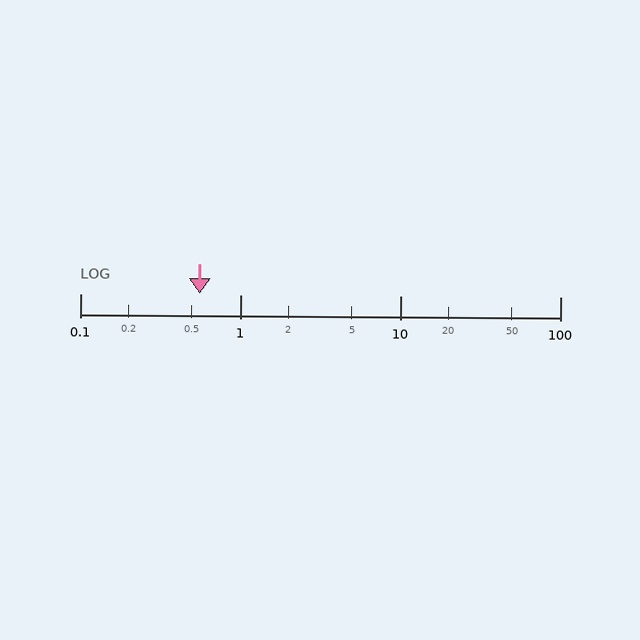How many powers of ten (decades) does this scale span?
The scale spans 3 decades, from 0.1 to 100.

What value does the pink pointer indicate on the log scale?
The pointer indicates approximately 0.56.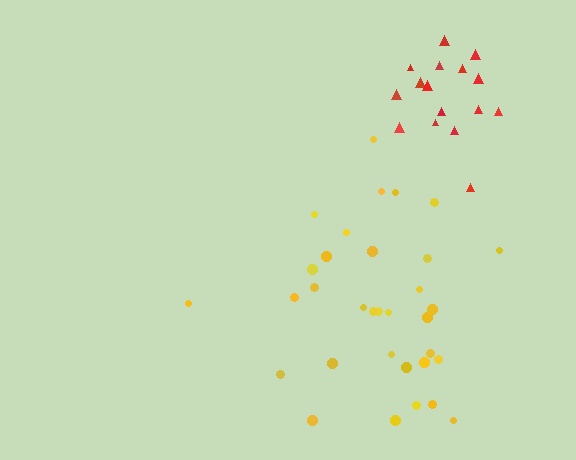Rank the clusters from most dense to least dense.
red, yellow.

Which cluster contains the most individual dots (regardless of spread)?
Yellow (33).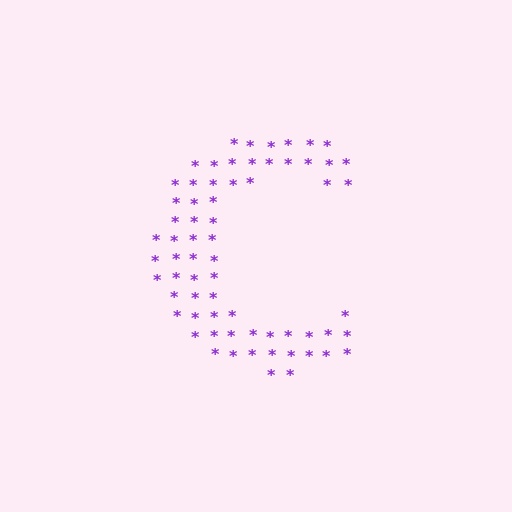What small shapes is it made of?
It is made of small asterisks.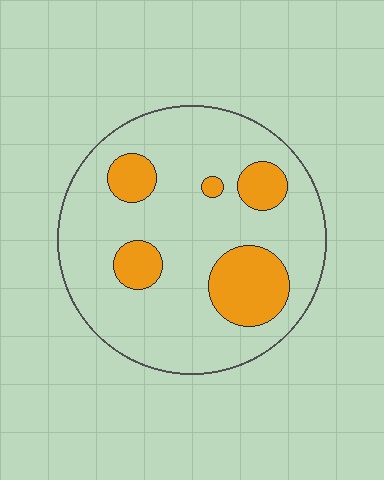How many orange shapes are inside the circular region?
5.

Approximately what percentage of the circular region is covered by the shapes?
Approximately 20%.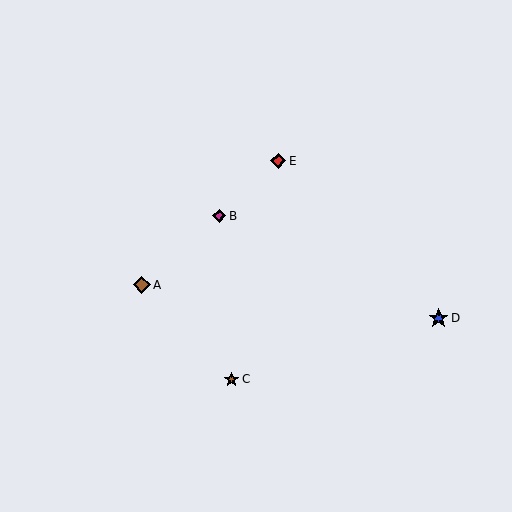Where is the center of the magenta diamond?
The center of the magenta diamond is at (219, 216).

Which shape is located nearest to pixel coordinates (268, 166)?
The red diamond (labeled E) at (278, 161) is nearest to that location.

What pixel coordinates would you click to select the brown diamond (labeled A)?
Click at (142, 285) to select the brown diamond A.